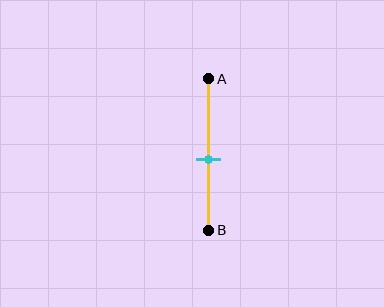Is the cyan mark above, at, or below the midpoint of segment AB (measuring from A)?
The cyan mark is below the midpoint of segment AB.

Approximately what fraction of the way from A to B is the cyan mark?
The cyan mark is approximately 55% of the way from A to B.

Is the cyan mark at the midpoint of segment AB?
No, the mark is at about 55% from A, not at the 50% midpoint.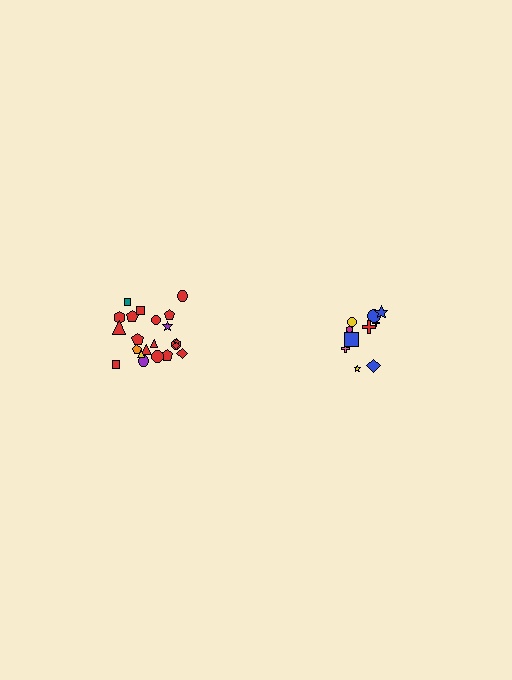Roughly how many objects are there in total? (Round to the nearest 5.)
Roughly 30 objects in total.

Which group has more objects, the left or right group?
The left group.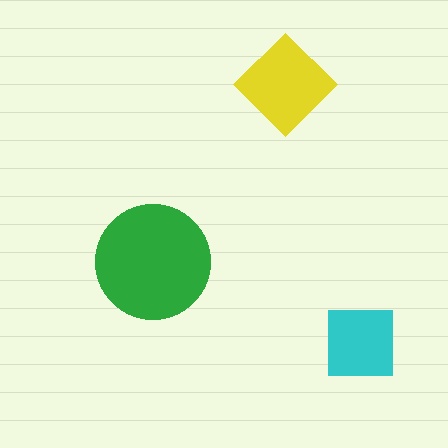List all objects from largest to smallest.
The green circle, the yellow diamond, the cyan square.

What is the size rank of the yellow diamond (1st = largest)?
2nd.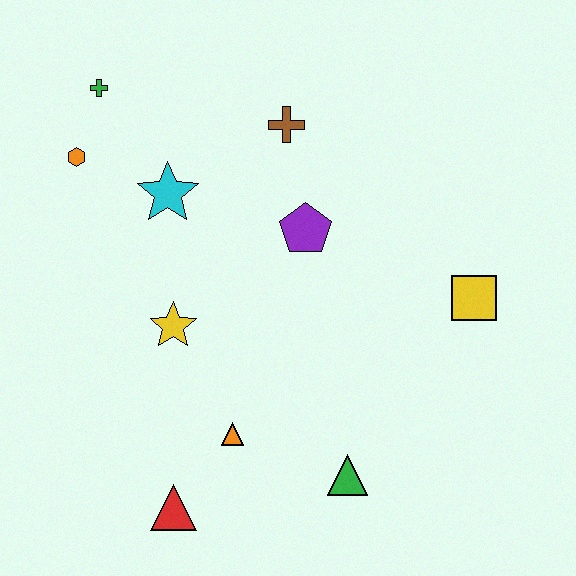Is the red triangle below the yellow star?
Yes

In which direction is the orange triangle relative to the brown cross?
The orange triangle is below the brown cross.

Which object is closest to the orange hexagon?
The green cross is closest to the orange hexagon.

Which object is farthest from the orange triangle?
The green cross is farthest from the orange triangle.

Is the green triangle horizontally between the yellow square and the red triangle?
Yes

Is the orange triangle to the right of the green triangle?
No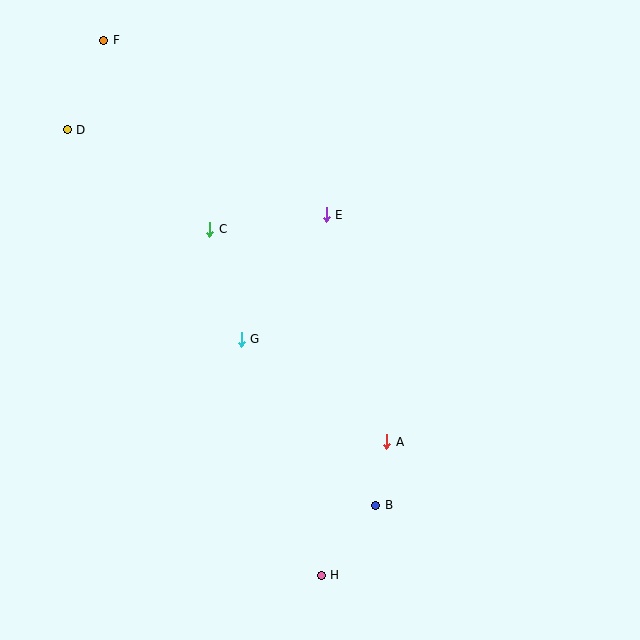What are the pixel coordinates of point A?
Point A is at (387, 442).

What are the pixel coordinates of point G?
Point G is at (241, 339).